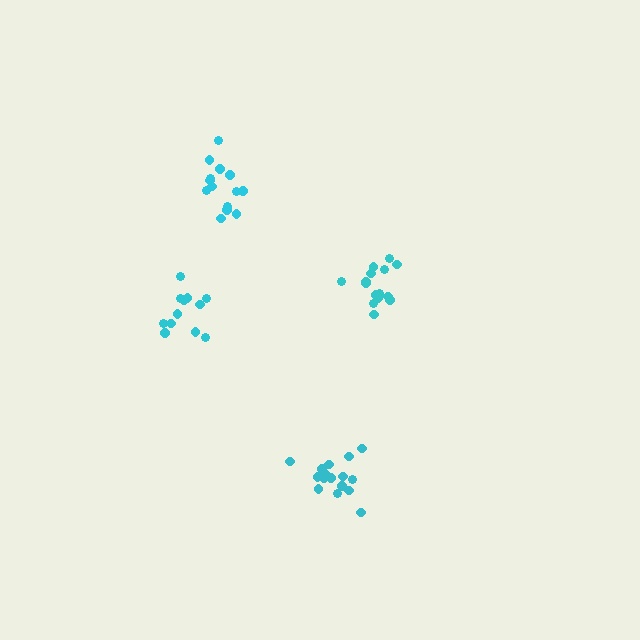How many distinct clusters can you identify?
There are 4 distinct clusters.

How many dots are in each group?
Group 1: 12 dots, Group 2: 16 dots, Group 3: 14 dots, Group 4: 15 dots (57 total).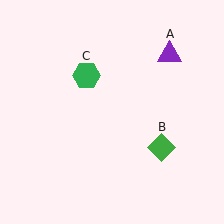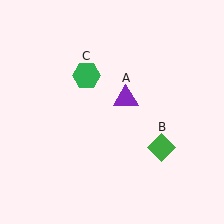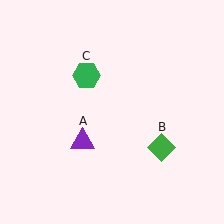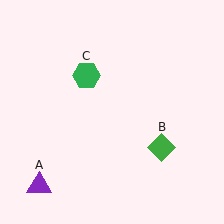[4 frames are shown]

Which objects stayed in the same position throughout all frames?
Green diamond (object B) and green hexagon (object C) remained stationary.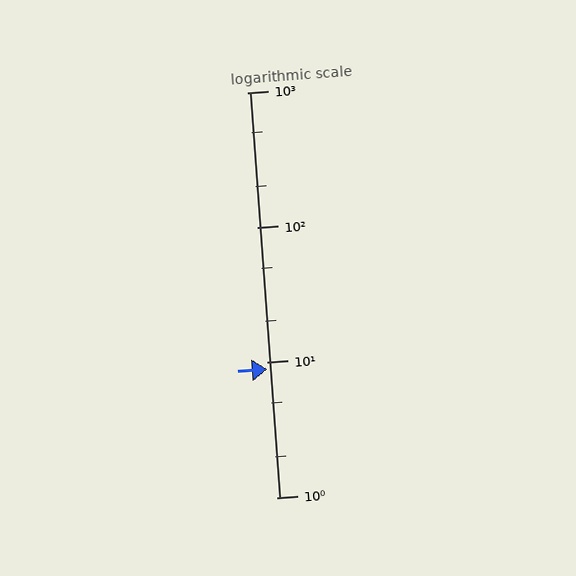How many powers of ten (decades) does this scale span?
The scale spans 3 decades, from 1 to 1000.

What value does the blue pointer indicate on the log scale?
The pointer indicates approximately 8.9.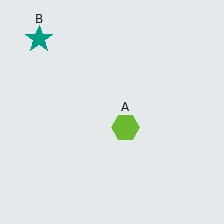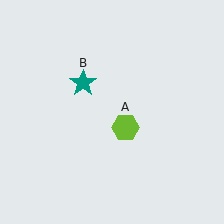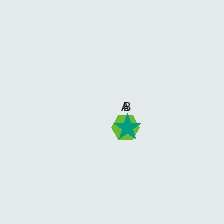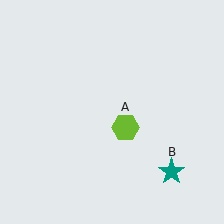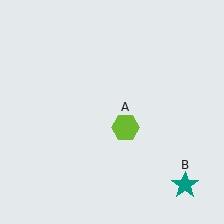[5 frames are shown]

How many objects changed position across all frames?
1 object changed position: teal star (object B).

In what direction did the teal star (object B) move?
The teal star (object B) moved down and to the right.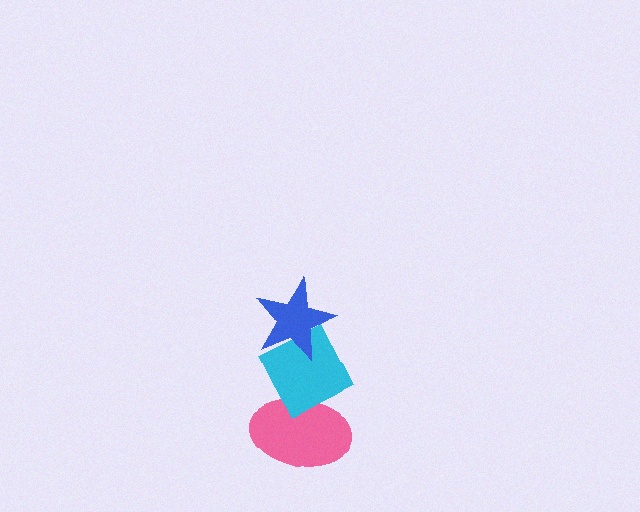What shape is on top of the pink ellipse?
The cyan diamond is on top of the pink ellipse.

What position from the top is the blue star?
The blue star is 1st from the top.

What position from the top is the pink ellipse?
The pink ellipse is 3rd from the top.